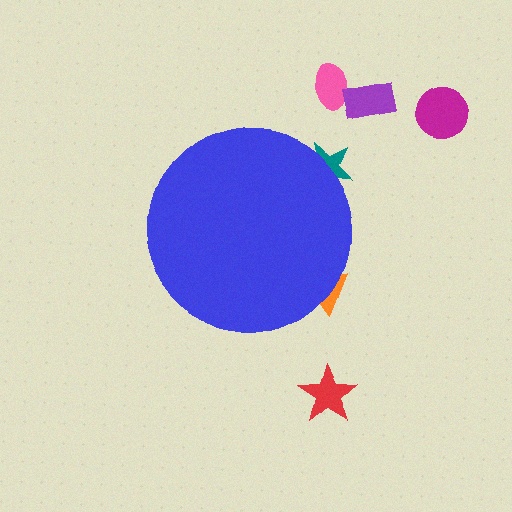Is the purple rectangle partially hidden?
No, the purple rectangle is fully visible.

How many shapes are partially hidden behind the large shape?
2 shapes are partially hidden.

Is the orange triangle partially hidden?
Yes, the orange triangle is partially hidden behind the blue circle.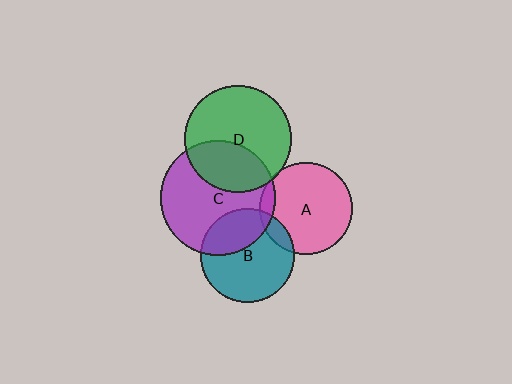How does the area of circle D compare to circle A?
Approximately 1.3 times.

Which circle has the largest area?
Circle C (purple).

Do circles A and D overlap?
Yes.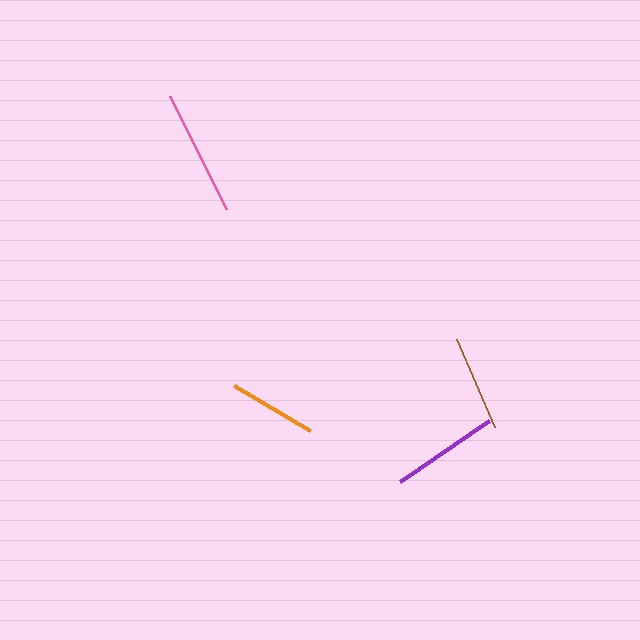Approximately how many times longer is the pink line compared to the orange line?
The pink line is approximately 1.4 times the length of the orange line.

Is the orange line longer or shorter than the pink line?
The pink line is longer than the orange line.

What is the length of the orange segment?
The orange segment is approximately 88 pixels long.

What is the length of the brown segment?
The brown segment is approximately 96 pixels long.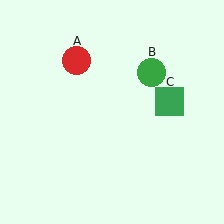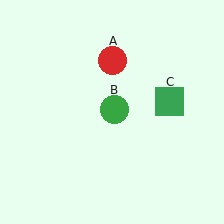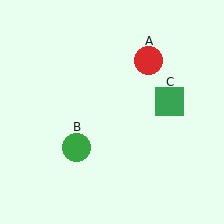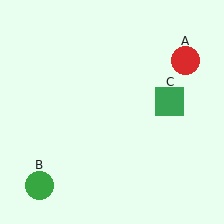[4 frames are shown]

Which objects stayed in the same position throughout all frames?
Green square (object C) remained stationary.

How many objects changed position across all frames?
2 objects changed position: red circle (object A), green circle (object B).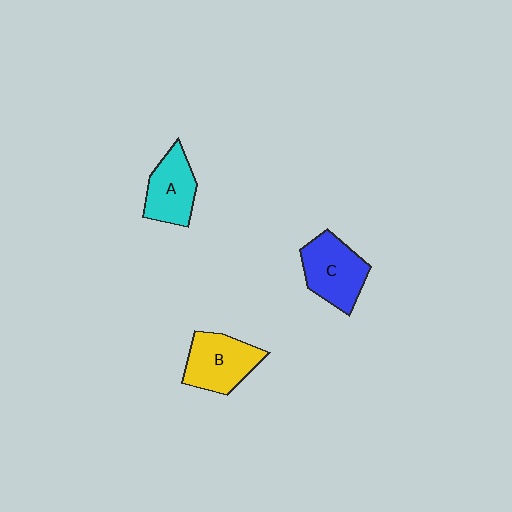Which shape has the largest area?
Shape C (blue).